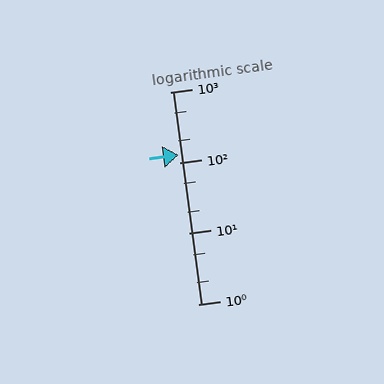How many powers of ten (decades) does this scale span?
The scale spans 3 decades, from 1 to 1000.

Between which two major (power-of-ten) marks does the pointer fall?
The pointer is between 100 and 1000.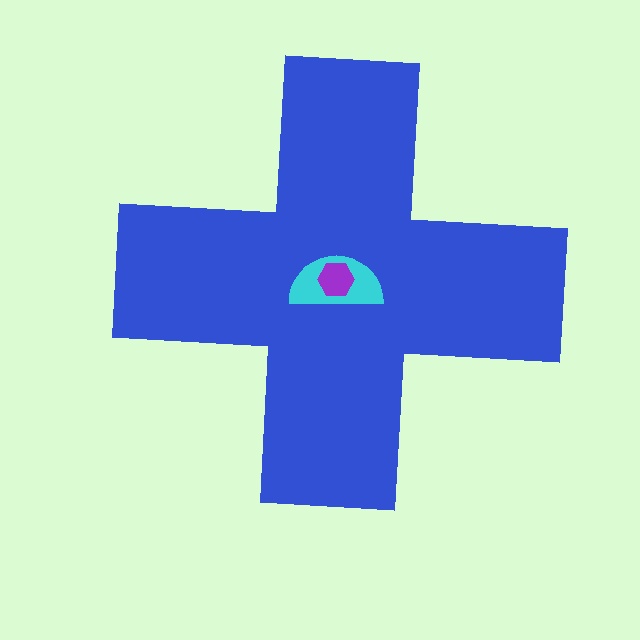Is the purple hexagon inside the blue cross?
Yes.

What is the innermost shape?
The purple hexagon.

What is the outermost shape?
The blue cross.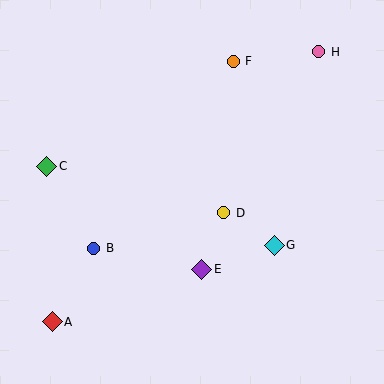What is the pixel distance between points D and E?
The distance between D and E is 61 pixels.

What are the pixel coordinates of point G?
Point G is at (274, 245).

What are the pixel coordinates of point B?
Point B is at (94, 248).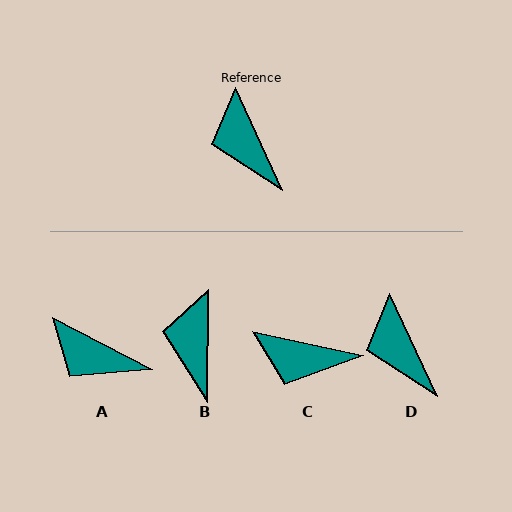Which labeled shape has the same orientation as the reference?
D.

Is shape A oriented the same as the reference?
No, it is off by about 38 degrees.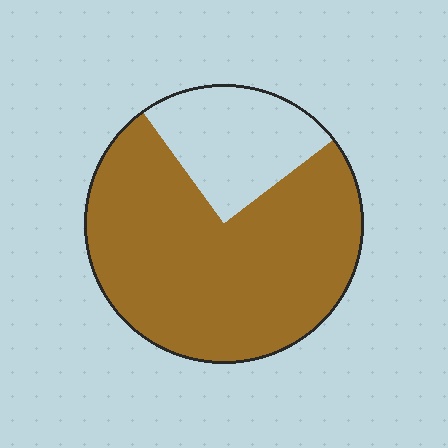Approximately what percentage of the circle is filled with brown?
Approximately 75%.